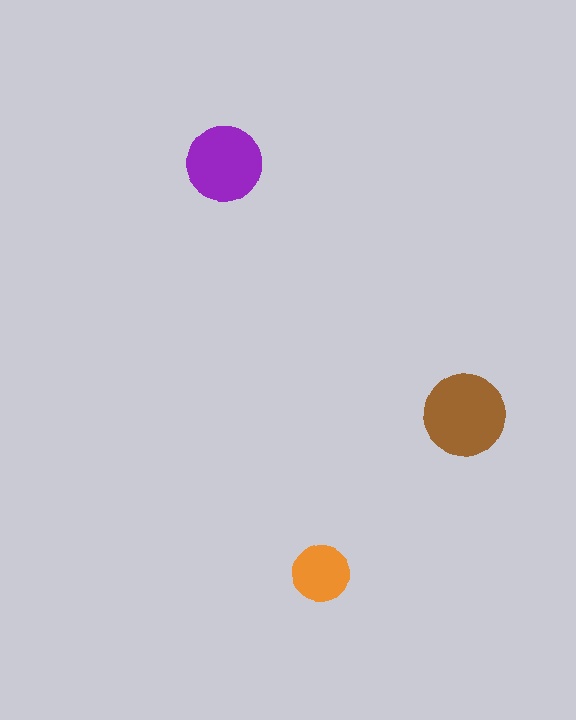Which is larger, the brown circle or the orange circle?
The brown one.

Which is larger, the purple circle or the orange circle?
The purple one.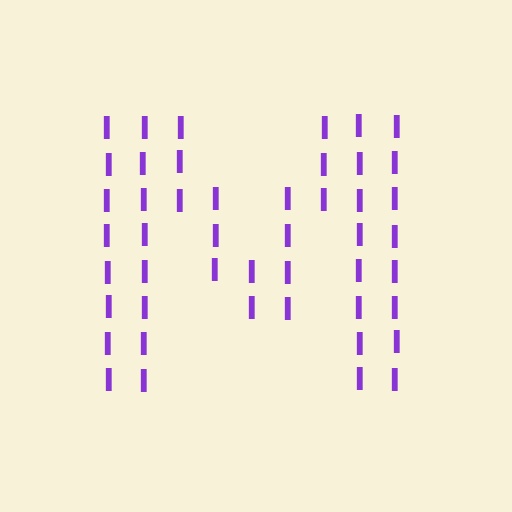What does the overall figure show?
The overall figure shows the letter M.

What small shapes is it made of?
It is made of small letter I's.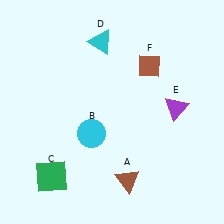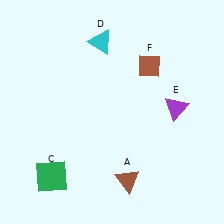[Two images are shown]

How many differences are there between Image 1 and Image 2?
There is 1 difference between the two images.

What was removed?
The cyan circle (B) was removed in Image 2.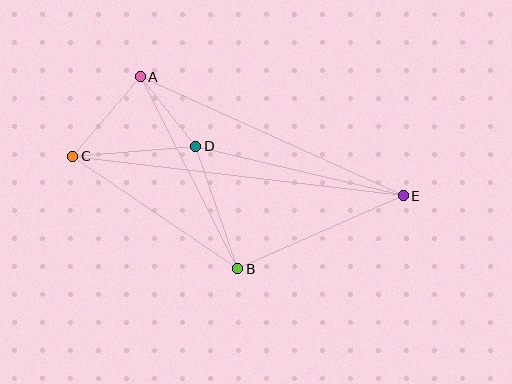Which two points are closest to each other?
Points A and D are closest to each other.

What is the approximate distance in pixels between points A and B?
The distance between A and B is approximately 215 pixels.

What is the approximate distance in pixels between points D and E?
The distance between D and E is approximately 213 pixels.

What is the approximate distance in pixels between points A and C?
The distance between A and C is approximately 104 pixels.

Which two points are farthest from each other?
Points C and E are farthest from each other.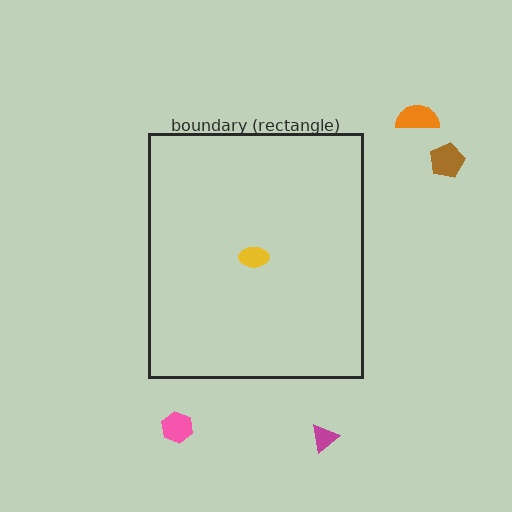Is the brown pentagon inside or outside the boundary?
Outside.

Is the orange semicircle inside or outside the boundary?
Outside.